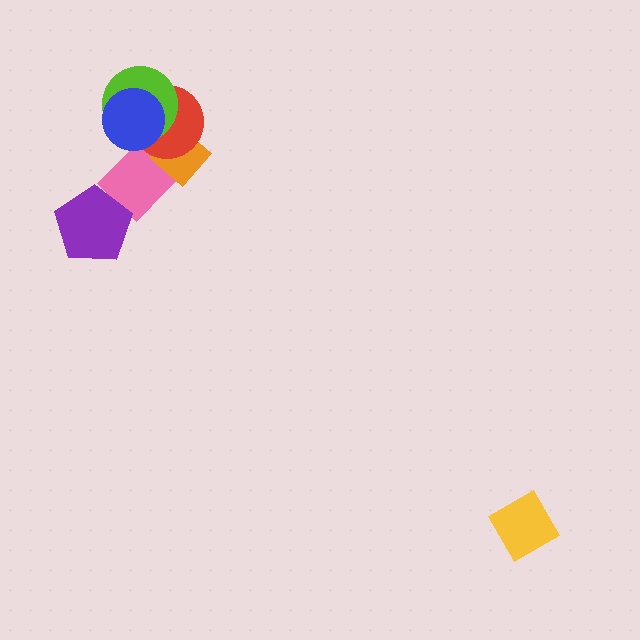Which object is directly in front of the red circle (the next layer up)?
The lime circle is directly in front of the red circle.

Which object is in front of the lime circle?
The blue circle is in front of the lime circle.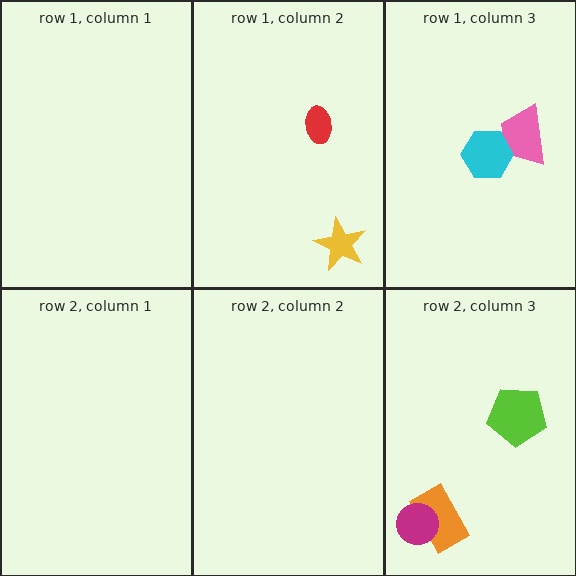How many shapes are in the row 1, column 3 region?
2.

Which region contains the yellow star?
The row 1, column 2 region.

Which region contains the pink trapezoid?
The row 1, column 3 region.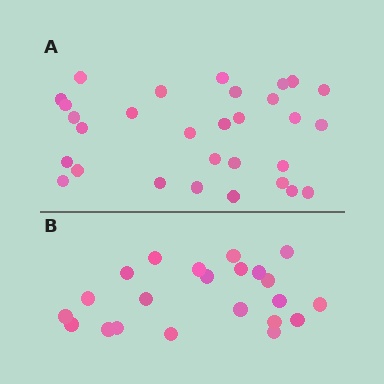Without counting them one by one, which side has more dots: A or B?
Region A (the top region) has more dots.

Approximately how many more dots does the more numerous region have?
Region A has roughly 8 or so more dots than region B.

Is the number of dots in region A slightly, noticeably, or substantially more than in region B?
Region A has noticeably more, but not dramatically so. The ratio is roughly 1.4 to 1.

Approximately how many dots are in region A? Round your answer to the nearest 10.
About 30 dots.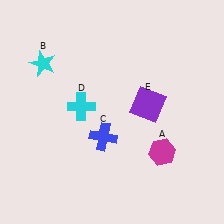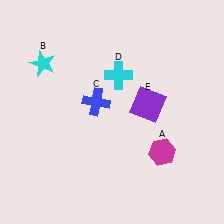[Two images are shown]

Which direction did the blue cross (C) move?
The blue cross (C) moved up.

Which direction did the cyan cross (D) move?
The cyan cross (D) moved right.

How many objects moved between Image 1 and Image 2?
2 objects moved between the two images.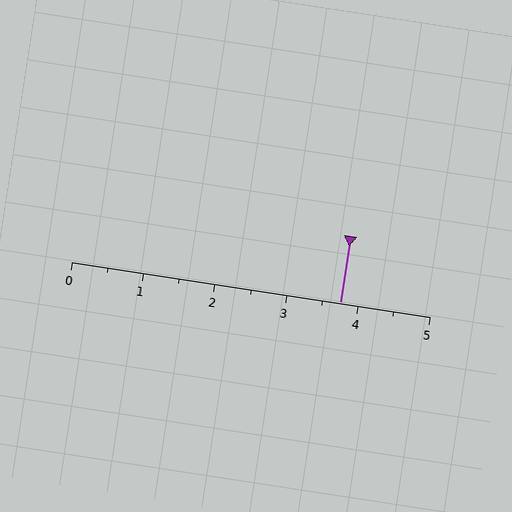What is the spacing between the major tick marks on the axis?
The major ticks are spaced 1 apart.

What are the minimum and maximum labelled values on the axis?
The axis runs from 0 to 5.